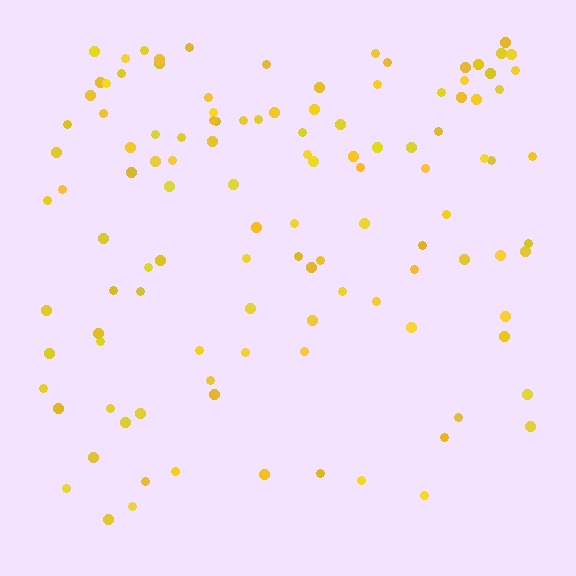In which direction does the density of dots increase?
From bottom to top, with the top side densest.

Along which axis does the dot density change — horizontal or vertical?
Vertical.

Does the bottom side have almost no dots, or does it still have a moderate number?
Still a moderate number, just noticeably fewer than the top.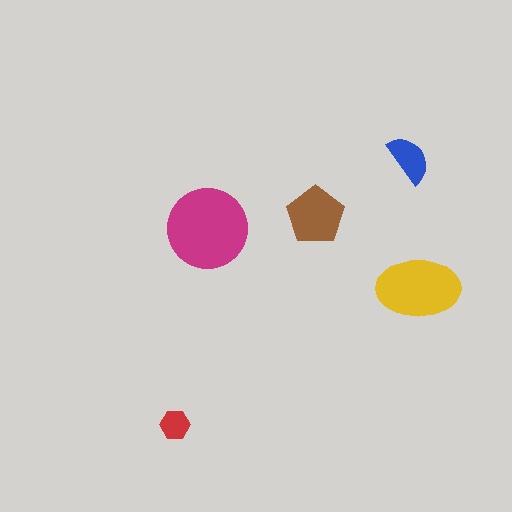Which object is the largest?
The magenta circle.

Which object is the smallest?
The red hexagon.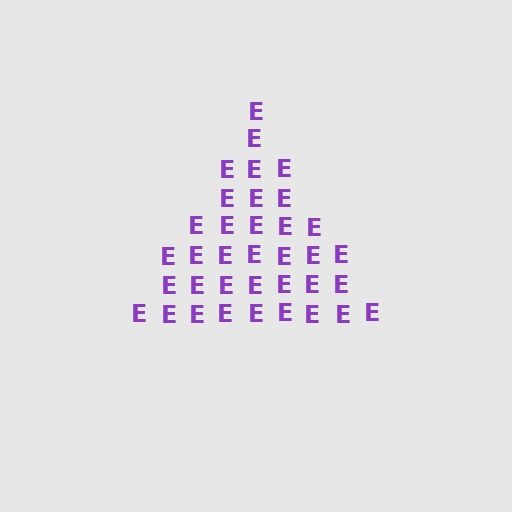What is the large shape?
The large shape is a triangle.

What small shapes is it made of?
It is made of small letter E's.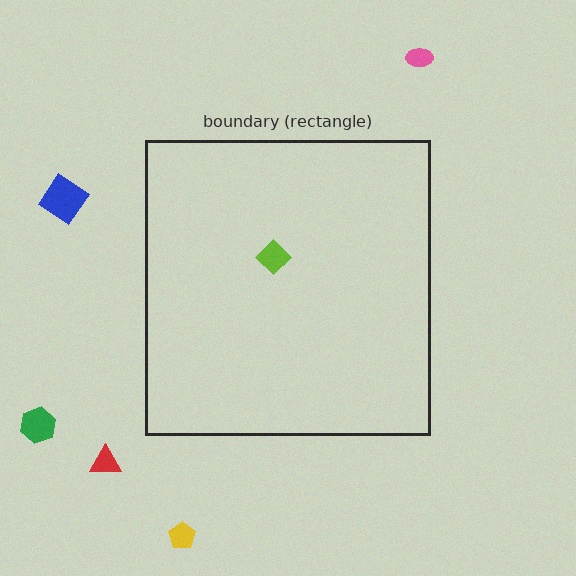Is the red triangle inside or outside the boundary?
Outside.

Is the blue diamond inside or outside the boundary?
Outside.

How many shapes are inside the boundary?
1 inside, 5 outside.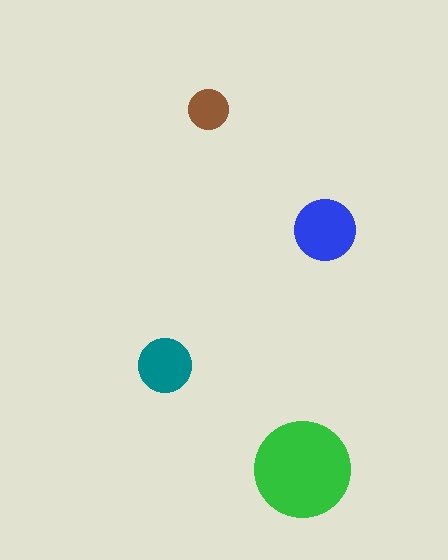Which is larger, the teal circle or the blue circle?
The blue one.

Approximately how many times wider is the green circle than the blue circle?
About 1.5 times wider.